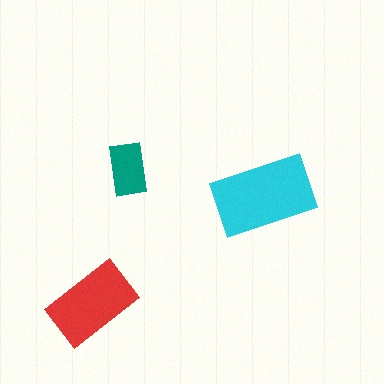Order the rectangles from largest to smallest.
the cyan one, the red one, the teal one.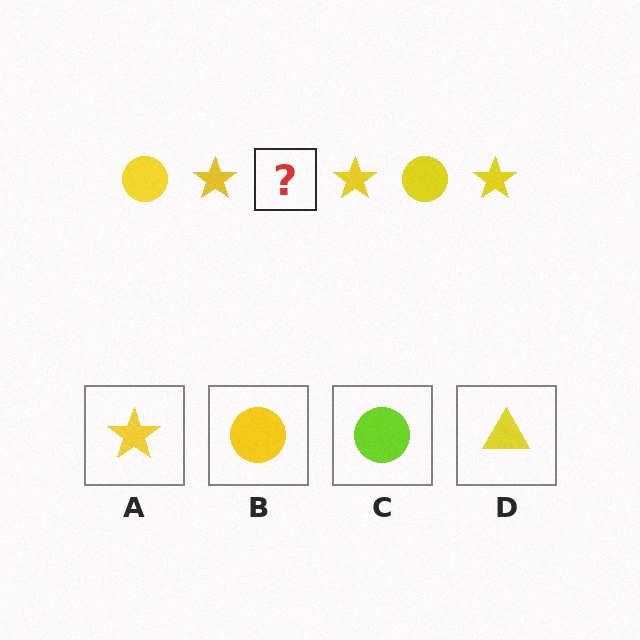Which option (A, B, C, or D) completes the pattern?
B.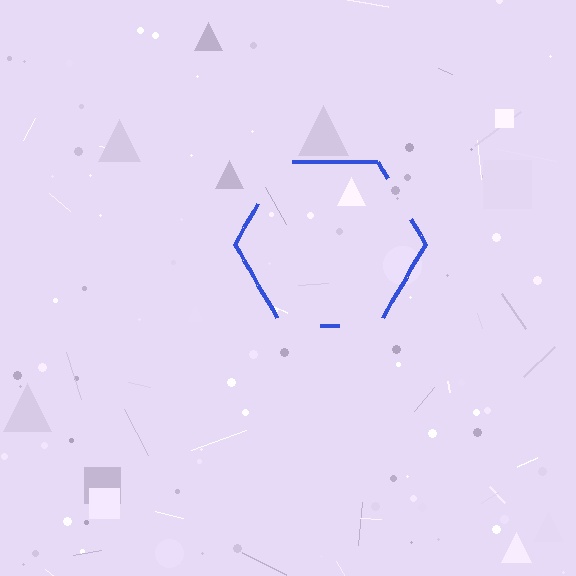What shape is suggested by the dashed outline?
The dashed outline suggests a hexagon.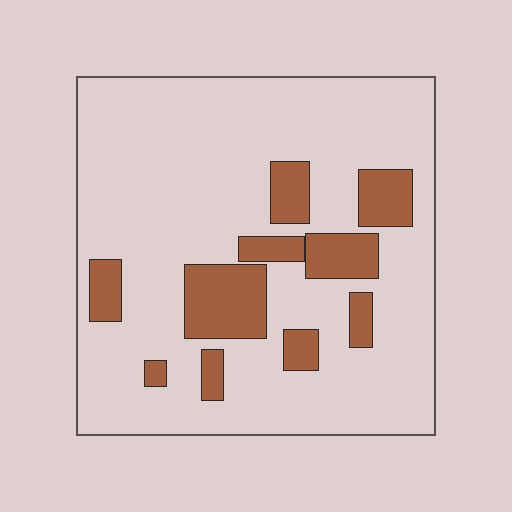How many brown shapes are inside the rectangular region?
10.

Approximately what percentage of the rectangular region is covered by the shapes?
Approximately 20%.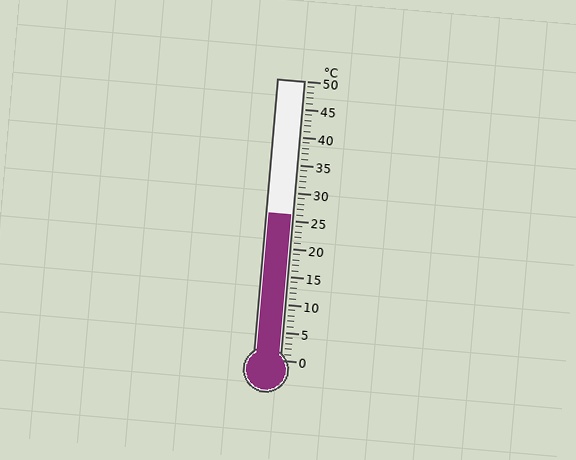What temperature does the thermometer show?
The thermometer shows approximately 26°C.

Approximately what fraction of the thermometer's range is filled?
The thermometer is filled to approximately 50% of its range.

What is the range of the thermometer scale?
The thermometer scale ranges from 0°C to 50°C.